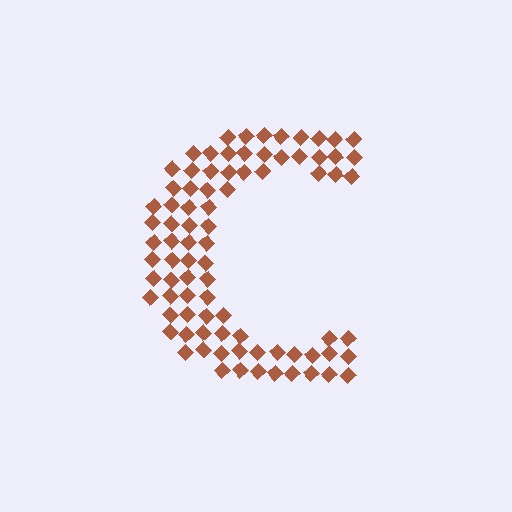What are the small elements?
The small elements are diamonds.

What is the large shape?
The large shape is the letter C.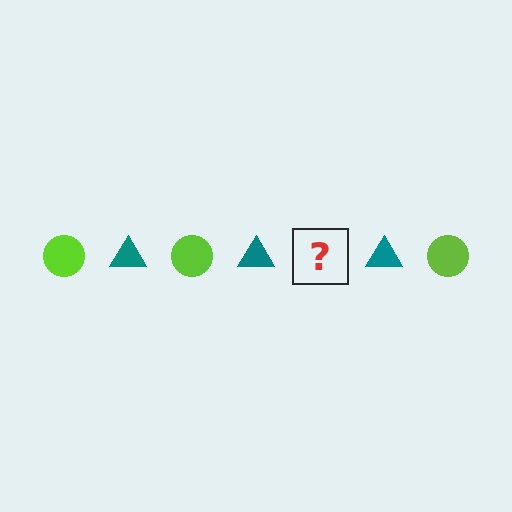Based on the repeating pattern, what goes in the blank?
The blank should be a lime circle.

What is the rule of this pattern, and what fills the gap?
The rule is that the pattern alternates between lime circle and teal triangle. The gap should be filled with a lime circle.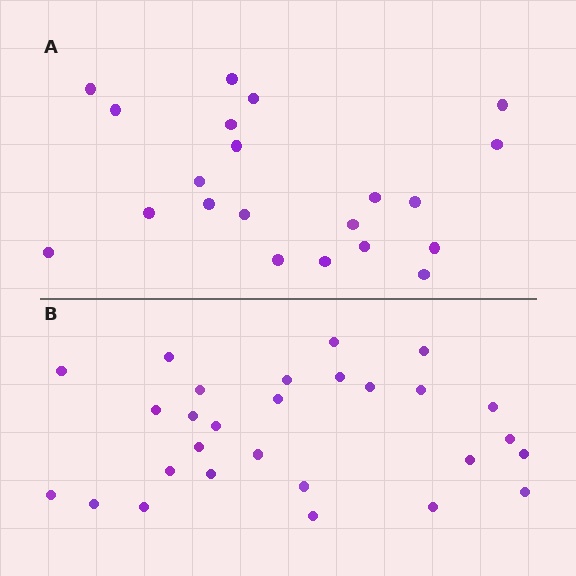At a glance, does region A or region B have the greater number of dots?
Region B (the bottom region) has more dots.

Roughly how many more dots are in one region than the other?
Region B has roughly 8 or so more dots than region A.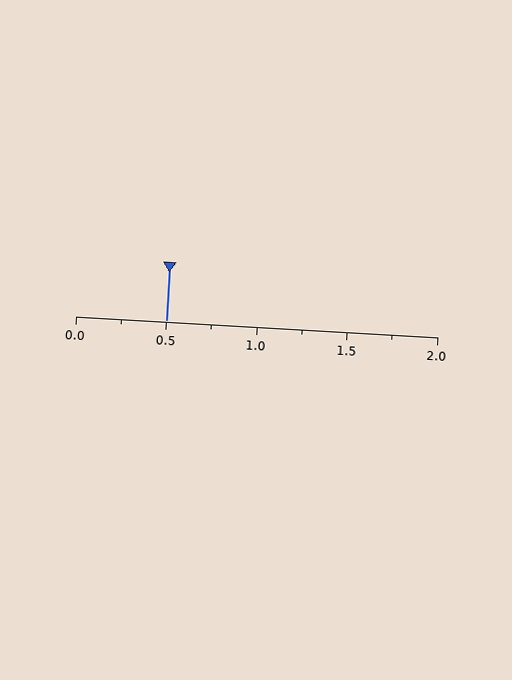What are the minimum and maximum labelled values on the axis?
The axis runs from 0.0 to 2.0.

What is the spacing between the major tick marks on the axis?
The major ticks are spaced 0.5 apart.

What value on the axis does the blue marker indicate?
The marker indicates approximately 0.5.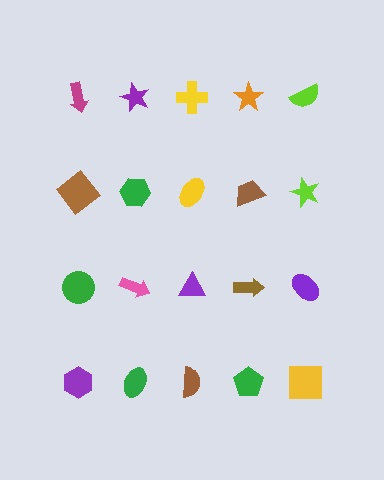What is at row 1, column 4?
An orange star.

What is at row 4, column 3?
A brown semicircle.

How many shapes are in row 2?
5 shapes.